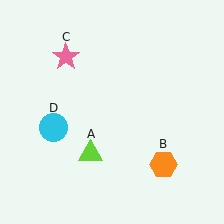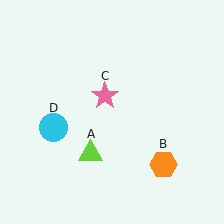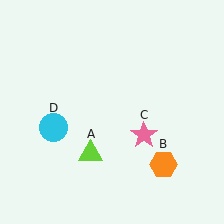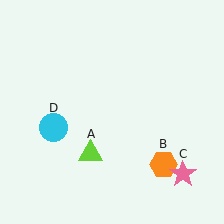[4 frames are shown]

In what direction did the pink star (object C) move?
The pink star (object C) moved down and to the right.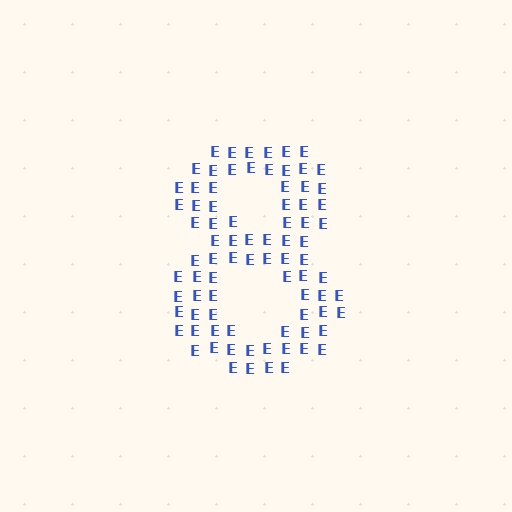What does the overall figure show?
The overall figure shows the digit 8.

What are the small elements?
The small elements are letter E's.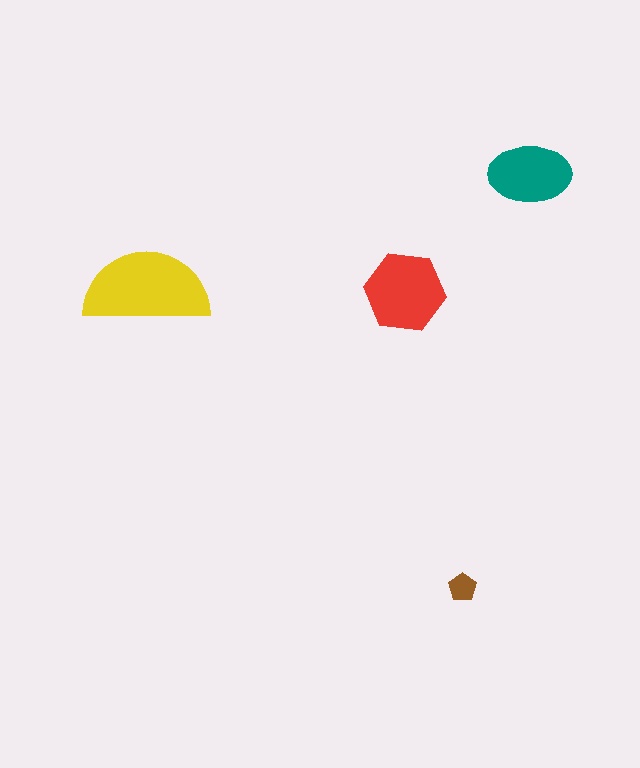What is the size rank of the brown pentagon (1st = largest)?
4th.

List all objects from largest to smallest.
The yellow semicircle, the red hexagon, the teal ellipse, the brown pentagon.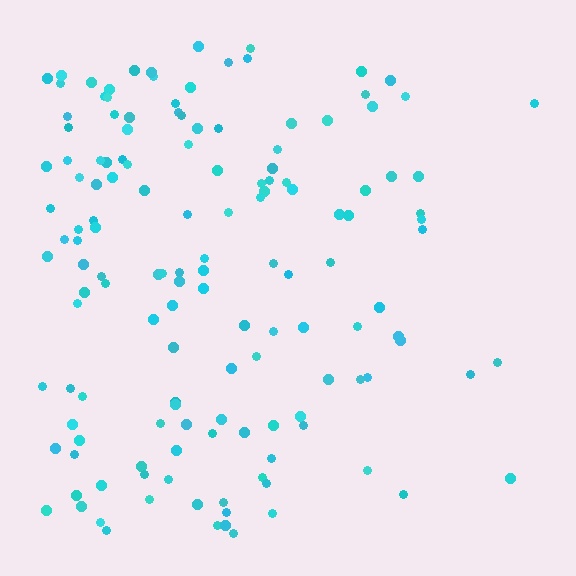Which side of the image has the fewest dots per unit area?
The right.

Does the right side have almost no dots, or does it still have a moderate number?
Still a moderate number, just noticeably fewer than the left.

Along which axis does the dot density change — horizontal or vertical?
Horizontal.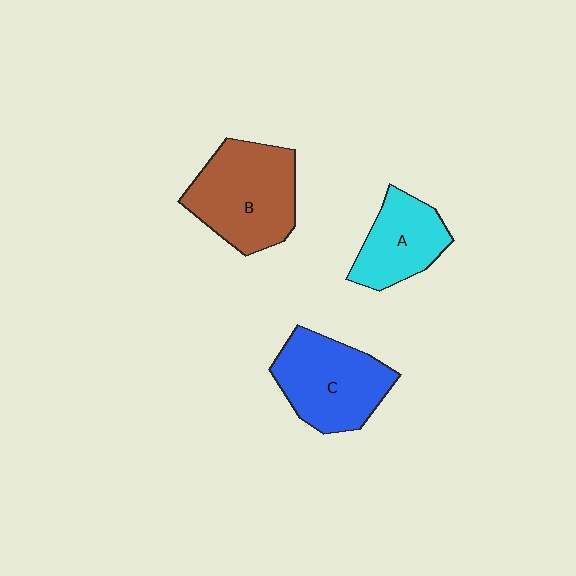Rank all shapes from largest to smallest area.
From largest to smallest: B (brown), C (blue), A (cyan).